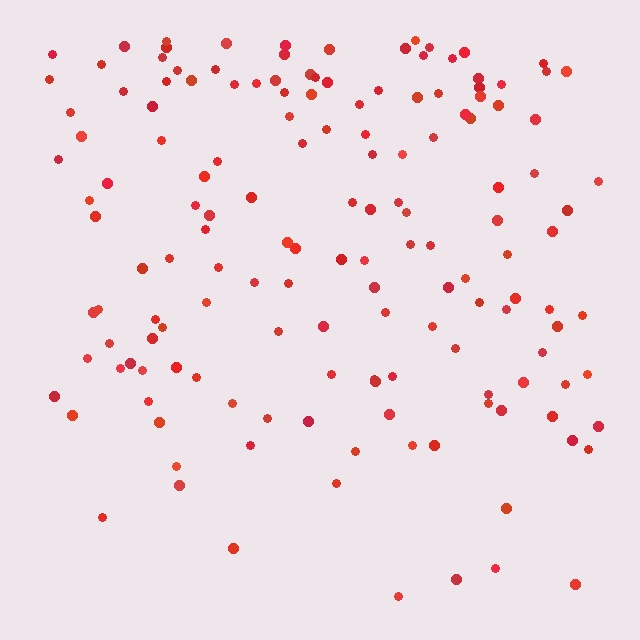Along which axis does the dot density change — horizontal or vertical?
Vertical.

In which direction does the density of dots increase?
From bottom to top, with the top side densest.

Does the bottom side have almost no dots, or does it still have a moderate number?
Still a moderate number, just noticeably fewer than the top.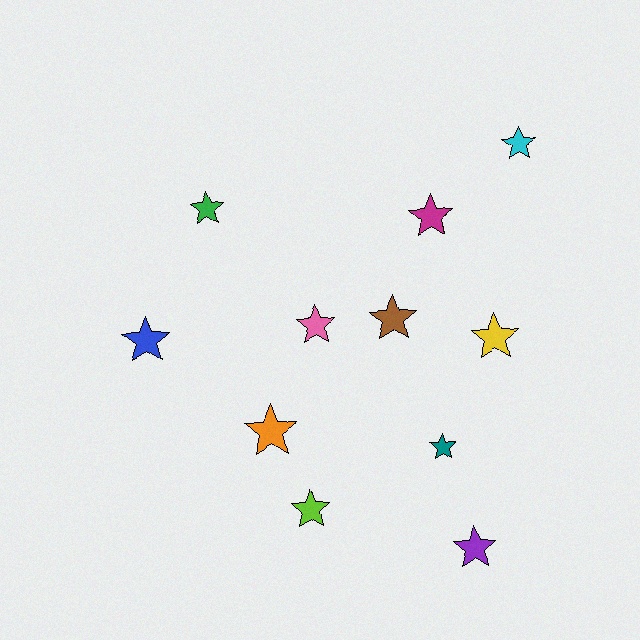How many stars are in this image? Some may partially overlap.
There are 11 stars.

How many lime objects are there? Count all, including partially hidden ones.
There is 1 lime object.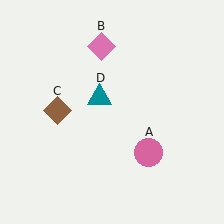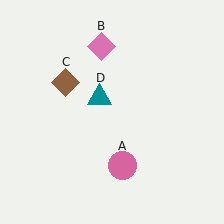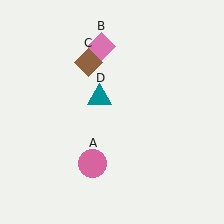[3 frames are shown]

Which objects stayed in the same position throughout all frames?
Pink diamond (object B) and teal triangle (object D) remained stationary.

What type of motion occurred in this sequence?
The pink circle (object A), brown diamond (object C) rotated clockwise around the center of the scene.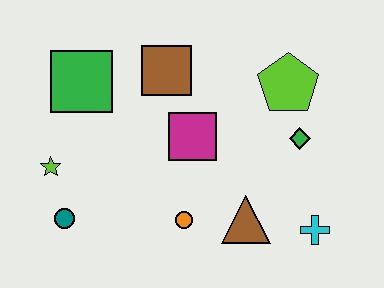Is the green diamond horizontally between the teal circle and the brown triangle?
No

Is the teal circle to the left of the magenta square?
Yes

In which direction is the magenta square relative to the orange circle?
The magenta square is above the orange circle.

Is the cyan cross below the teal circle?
Yes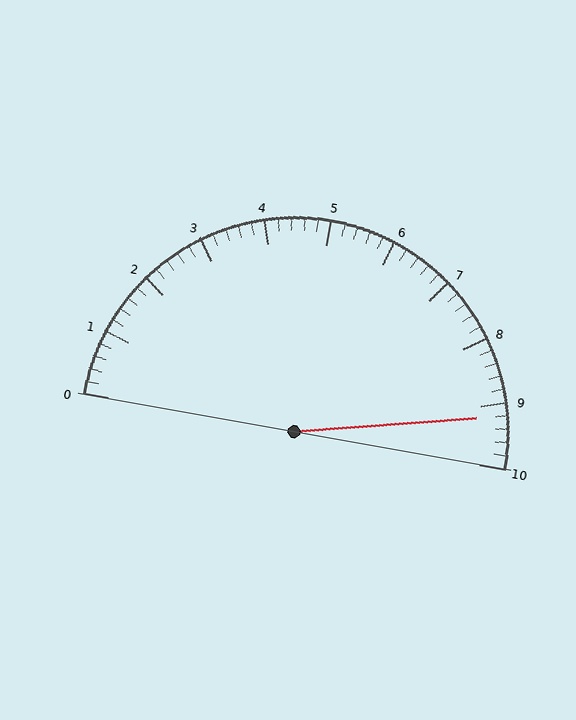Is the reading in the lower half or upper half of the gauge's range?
The reading is in the upper half of the range (0 to 10).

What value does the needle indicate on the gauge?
The needle indicates approximately 9.2.